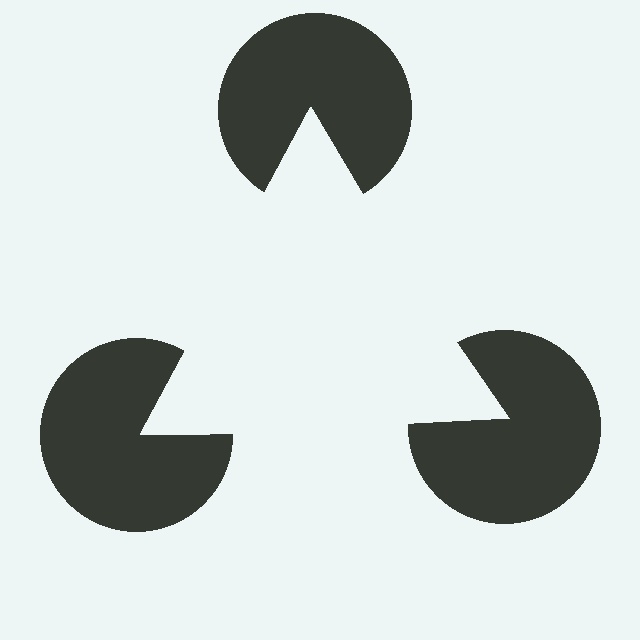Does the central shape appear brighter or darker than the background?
It typically appears slightly brighter than the background, even though no actual brightness change is drawn.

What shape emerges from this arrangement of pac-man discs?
An illusory triangle — its edges are inferred from the aligned wedge cuts in the pac-man discs, not physically drawn.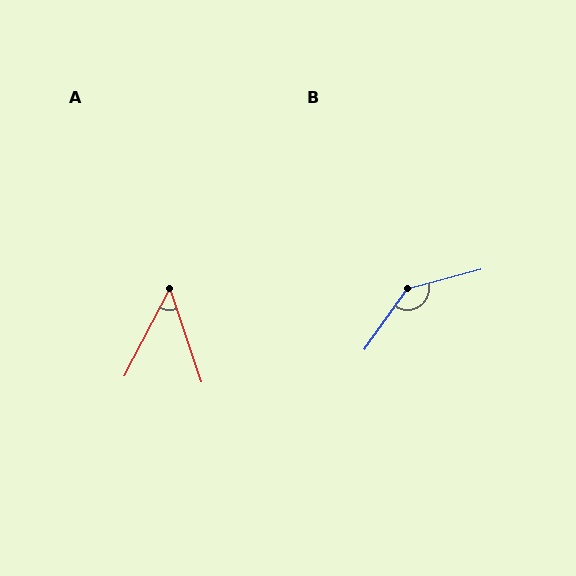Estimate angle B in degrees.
Approximately 141 degrees.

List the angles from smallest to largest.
A (46°), B (141°).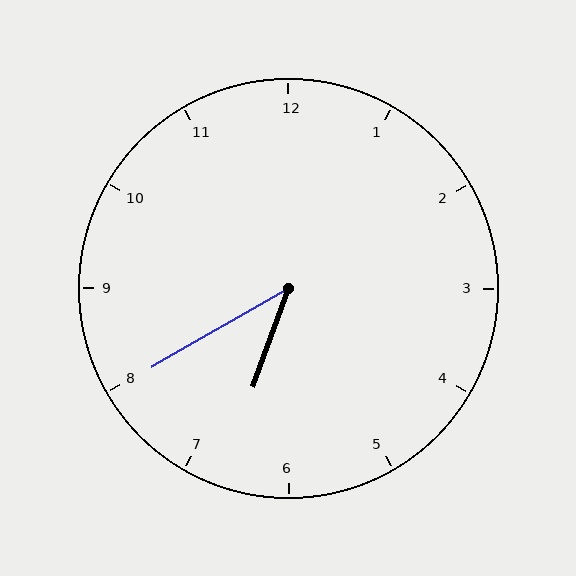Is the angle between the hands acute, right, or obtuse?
It is acute.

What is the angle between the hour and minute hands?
Approximately 40 degrees.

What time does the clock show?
6:40.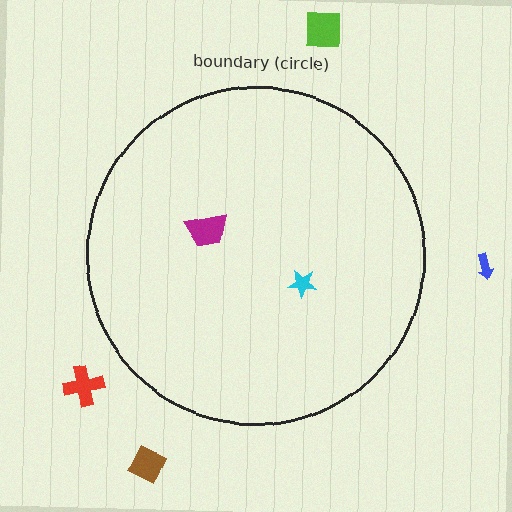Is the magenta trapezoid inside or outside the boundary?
Inside.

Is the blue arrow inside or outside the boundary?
Outside.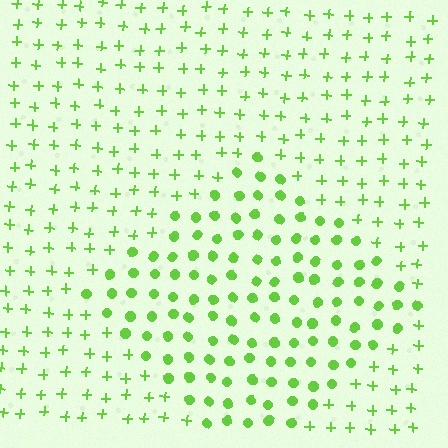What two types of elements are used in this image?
The image uses circles inside the diamond region and plus signs outside it.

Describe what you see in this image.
The image is filled with small lime elements arranged in a uniform grid. A diamond-shaped region contains circles, while the surrounding area contains plus signs. The boundary is defined purely by the change in element shape.